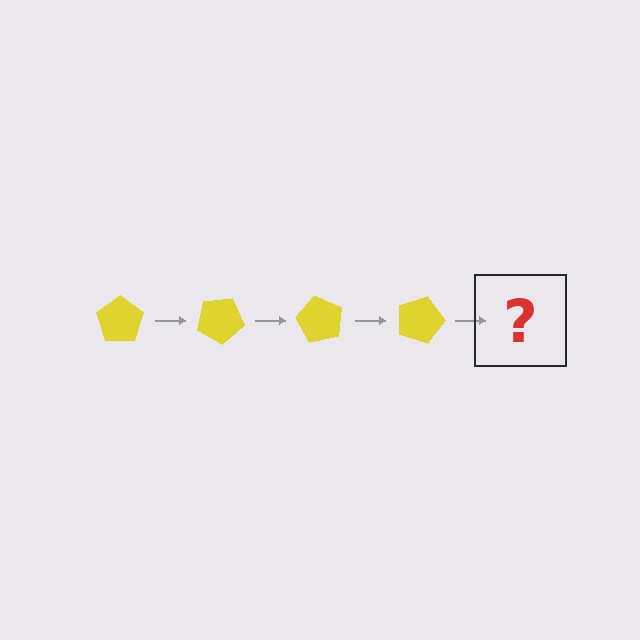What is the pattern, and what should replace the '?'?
The pattern is that the pentagon rotates 30 degrees each step. The '?' should be a yellow pentagon rotated 120 degrees.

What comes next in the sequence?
The next element should be a yellow pentagon rotated 120 degrees.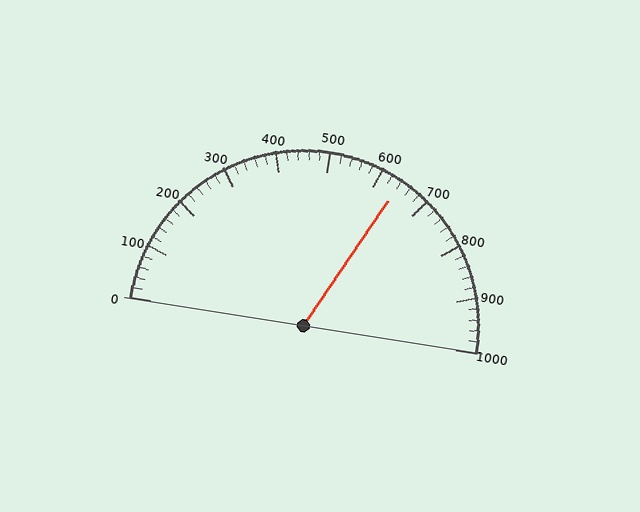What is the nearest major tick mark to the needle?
The nearest major tick mark is 600.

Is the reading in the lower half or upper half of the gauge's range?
The reading is in the upper half of the range (0 to 1000).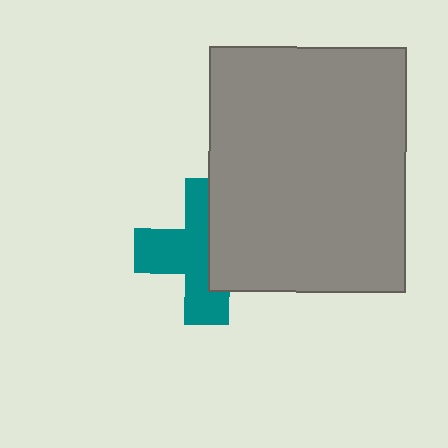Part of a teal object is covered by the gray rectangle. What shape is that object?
It is a cross.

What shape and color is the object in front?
The object in front is a gray rectangle.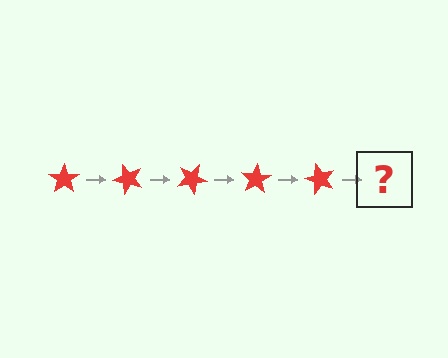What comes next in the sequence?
The next element should be a red star rotated 250 degrees.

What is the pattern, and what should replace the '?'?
The pattern is that the star rotates 50 degrees each step. The '?' should be a red star rotated 250 degrees.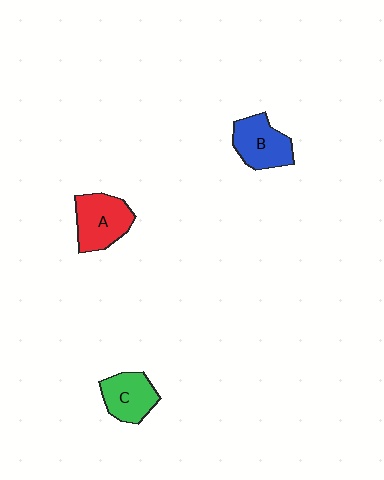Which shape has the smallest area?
Shape C (green).